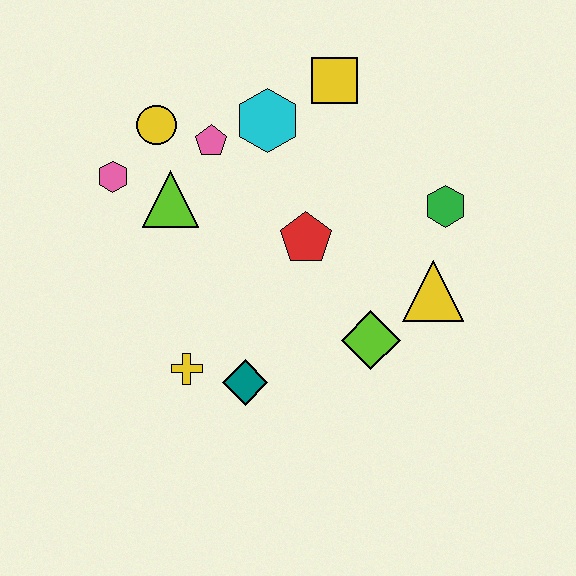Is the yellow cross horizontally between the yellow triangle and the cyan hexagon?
No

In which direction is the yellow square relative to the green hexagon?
The yellow square is above the green hexagon.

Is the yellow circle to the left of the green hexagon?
Yes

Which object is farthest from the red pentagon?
The pink hexagon is farthest from the red pentagon.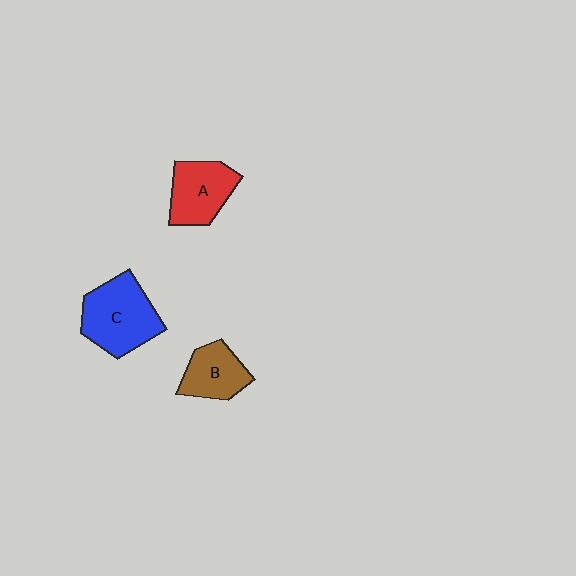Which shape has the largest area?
Shape C (blue).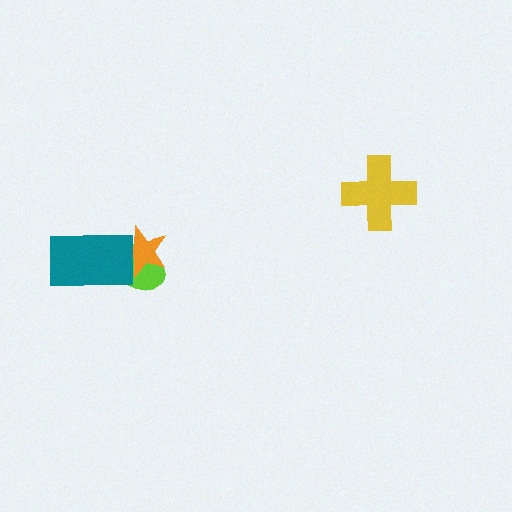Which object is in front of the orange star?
The teal rectangle is in front of the orange star.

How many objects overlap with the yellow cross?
0 objects overlap with the yellow cross.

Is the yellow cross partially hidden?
No, no other shape covers it.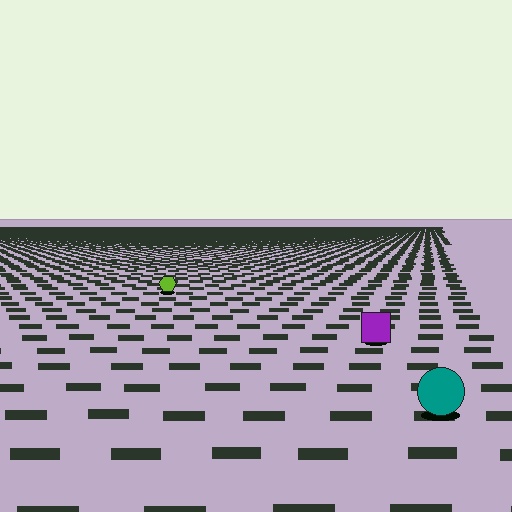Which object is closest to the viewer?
The teal circle is closest. The texture marks near it are larger and more spread out.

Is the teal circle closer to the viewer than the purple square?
Yes. The teal circle is closer — you can tell from the texture gradient: the ground texture is coarser near it.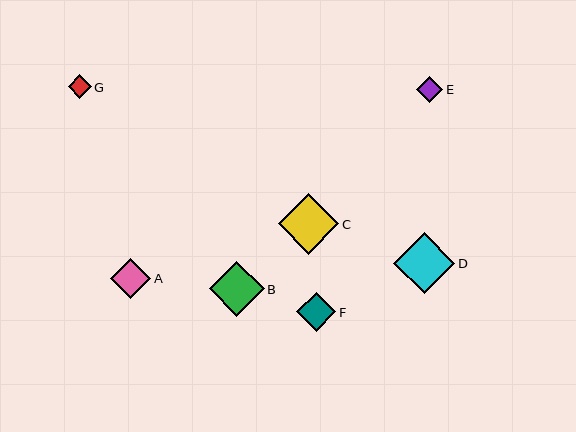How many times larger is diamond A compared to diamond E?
Diamond A is approximately 1.5 times the size of diamond E.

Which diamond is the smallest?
Diamond G is the smallest with a size of approximately 23 pixels.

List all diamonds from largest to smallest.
From largest to smallest: D, C, B, A, F, E, G.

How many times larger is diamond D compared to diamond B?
Diamond D is approximately 1.1 times the size of diamond B.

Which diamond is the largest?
Diamond D is the largest with a size of approximately 61 pixels.